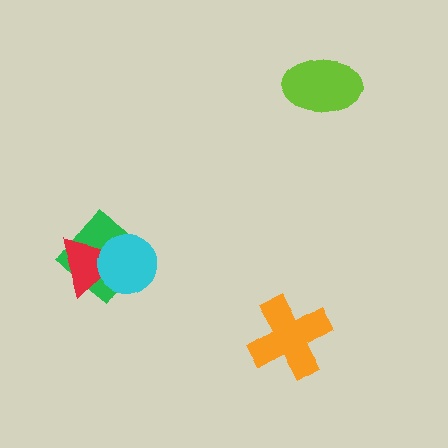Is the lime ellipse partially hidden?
No, no other shape covers it.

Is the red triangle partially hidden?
Yes, it is partially covered by another shape.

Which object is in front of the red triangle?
The cyan circle is in front of the red triangle.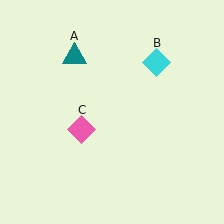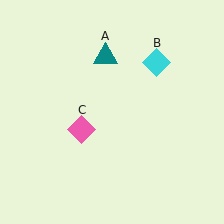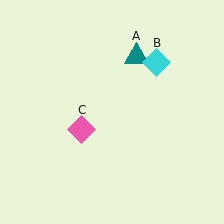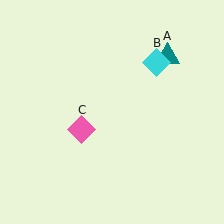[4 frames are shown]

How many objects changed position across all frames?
1 object changed position: teal triangle (object A).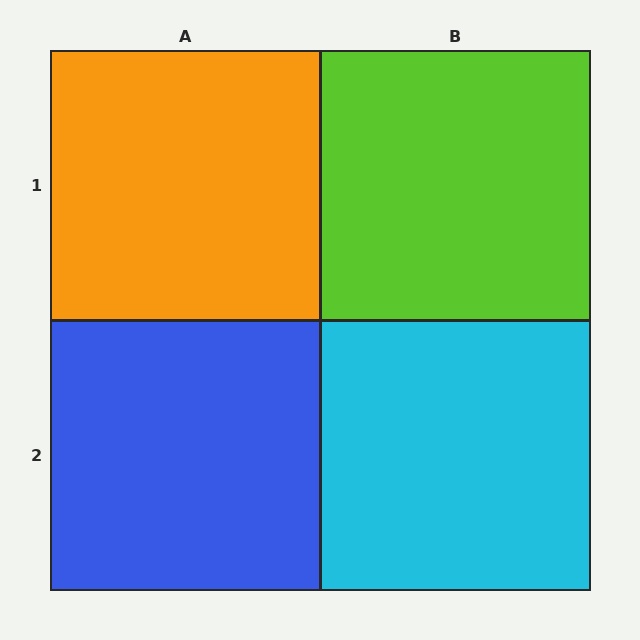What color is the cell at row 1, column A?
Orange.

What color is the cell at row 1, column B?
Lime.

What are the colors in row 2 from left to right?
Blue, cyan.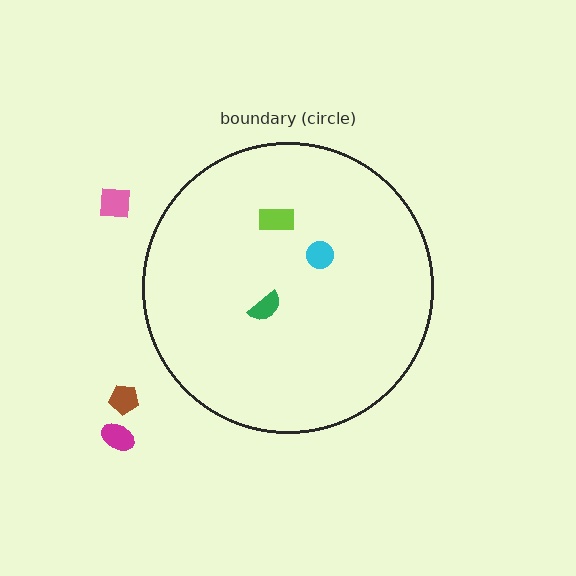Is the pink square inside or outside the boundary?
Outside.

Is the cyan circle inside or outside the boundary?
Inside.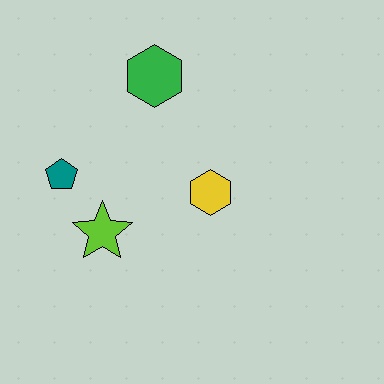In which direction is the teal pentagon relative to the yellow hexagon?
The teal pentagon is to the left of the yellow hexagon.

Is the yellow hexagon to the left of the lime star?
No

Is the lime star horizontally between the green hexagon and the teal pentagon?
Yes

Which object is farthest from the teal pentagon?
The yellow hexagon is farthest from the teal pentagon.